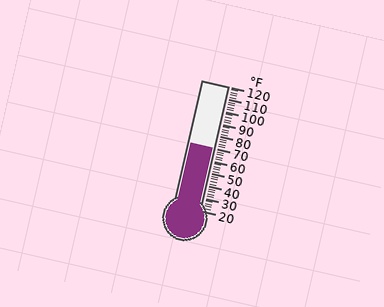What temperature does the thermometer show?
The thermometer shows approximately 70°F.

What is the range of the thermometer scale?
The thermometer scale ranges from 20°F to 120°F.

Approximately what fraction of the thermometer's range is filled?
The thermometer is filled to approximately 50% of its range.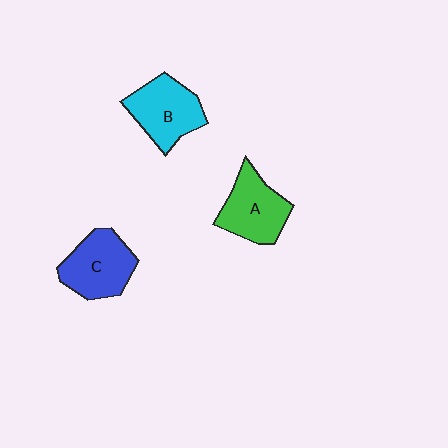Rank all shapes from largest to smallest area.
From largest to smallest: C (blue), B (cyan), A (green).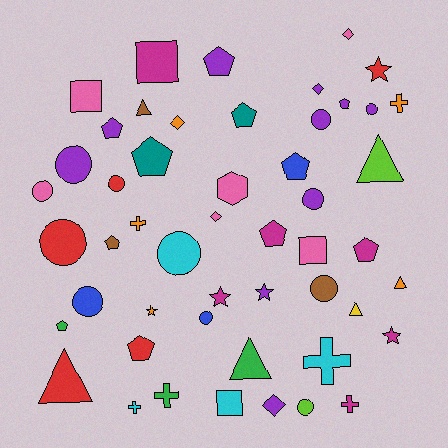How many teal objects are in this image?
There are 2 teal objects.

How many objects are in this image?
There are 50 objects.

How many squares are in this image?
There are 4 squares.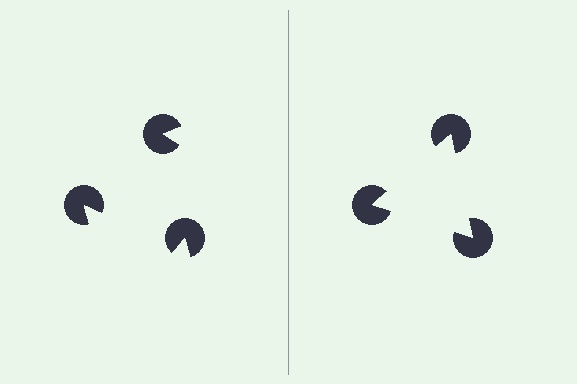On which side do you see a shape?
An illusory triangle appears on the right side. On the left side the wedge cuts are rotated, so no coherent shape forms.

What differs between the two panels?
The pac-man discs are positioned identically on both sides; only the wedge orientations differ. On the right they align to a triangle; on the left they are misaligned.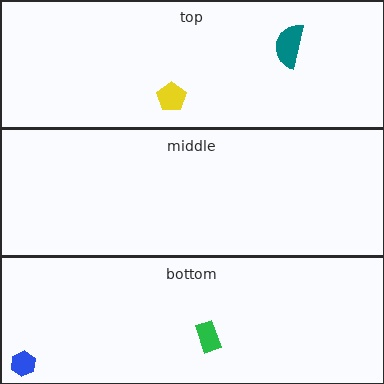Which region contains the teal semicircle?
The top region.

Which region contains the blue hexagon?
The bottom region.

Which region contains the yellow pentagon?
The top region.